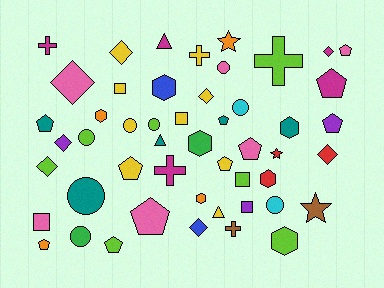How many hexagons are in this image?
There are 7 hexagons.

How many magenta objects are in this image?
There are 5 magenta objects.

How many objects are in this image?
There are 50 objects.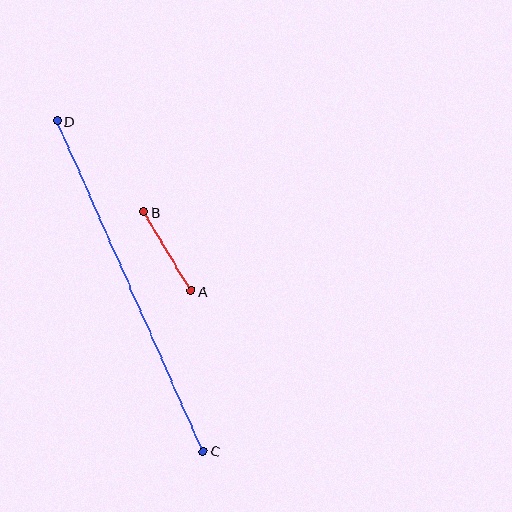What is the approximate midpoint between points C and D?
The midpoint is at approximately (130, 286) pixels.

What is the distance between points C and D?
The distance is approximately 361 pixels.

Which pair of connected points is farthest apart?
Points C and D are farthest apart.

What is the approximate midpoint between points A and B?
The midpoint is at approximately (167, 251) pixels.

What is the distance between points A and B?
The distance is approximately 93 pixels.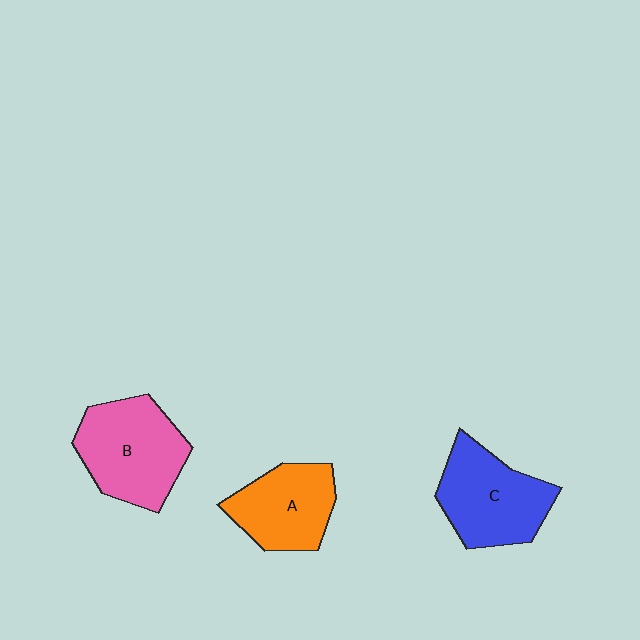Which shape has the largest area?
Shape B (pink).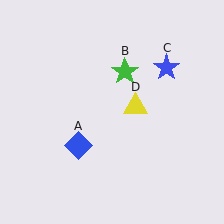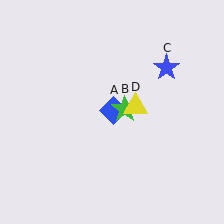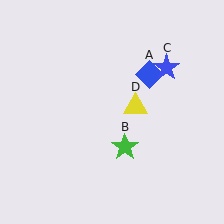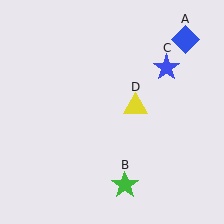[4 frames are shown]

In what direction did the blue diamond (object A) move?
The blue diamond (object A) moved up and to the right.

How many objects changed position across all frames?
2 objects changed position: blue diamond (object A), green star (object B).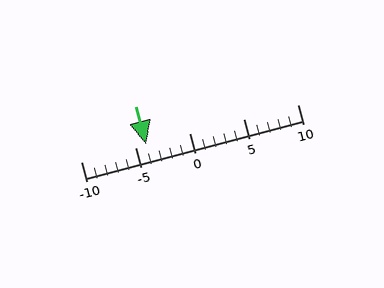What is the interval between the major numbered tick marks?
The major tick marks are spaced 5 units apart.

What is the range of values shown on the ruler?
The ruler shows values from -10 to 10.